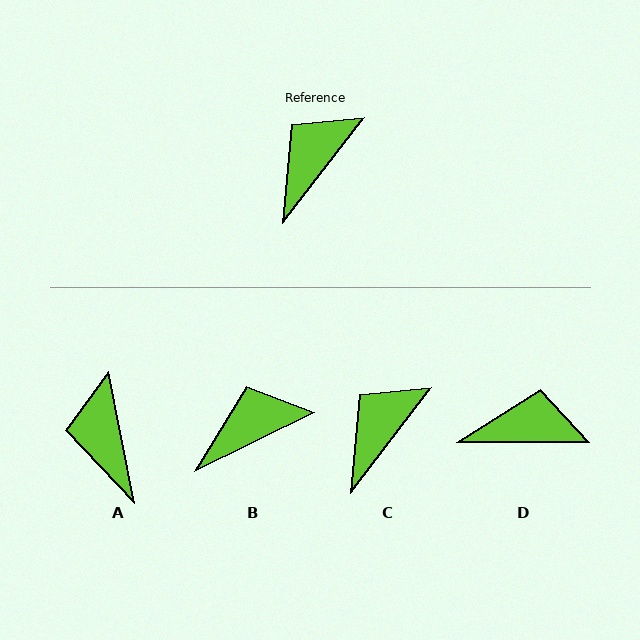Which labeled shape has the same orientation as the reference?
C.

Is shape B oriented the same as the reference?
No, it is off by about 26 degrees.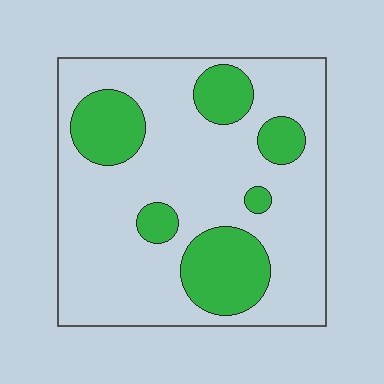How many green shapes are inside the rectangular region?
6.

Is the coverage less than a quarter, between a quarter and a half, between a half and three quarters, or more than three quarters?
Less than a quarter.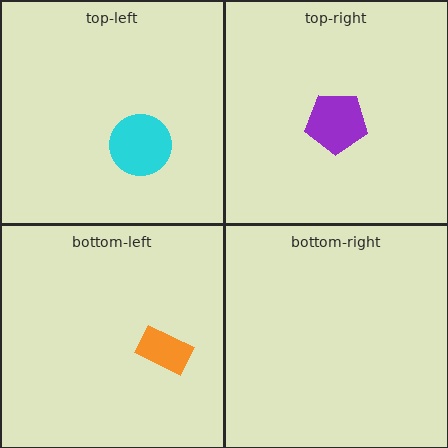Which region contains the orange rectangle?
The bottom-left region.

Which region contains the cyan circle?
The top-left region.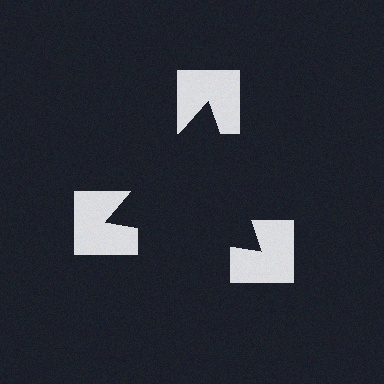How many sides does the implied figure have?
3 sides.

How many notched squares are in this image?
There are 3 — one at each vertex of the illusory triangle.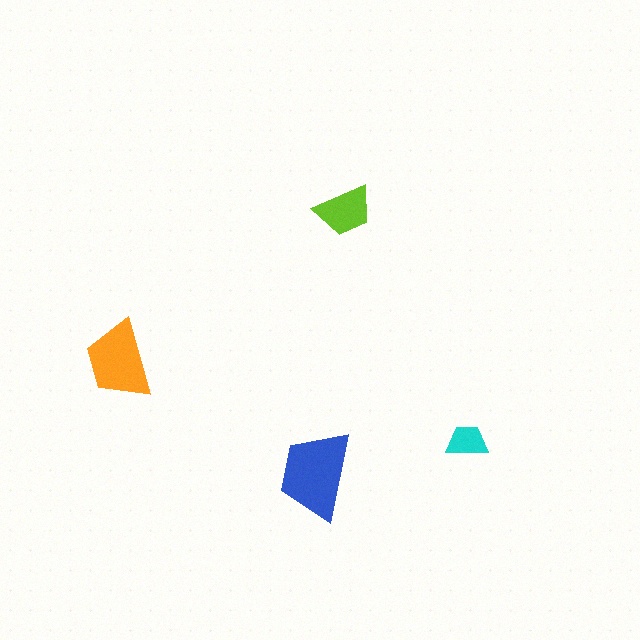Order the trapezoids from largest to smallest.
the blue one, the orange one, the lime one, the cyan one.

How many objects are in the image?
There are 4 objects in the image.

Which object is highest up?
The lime trapezoid is topmost.